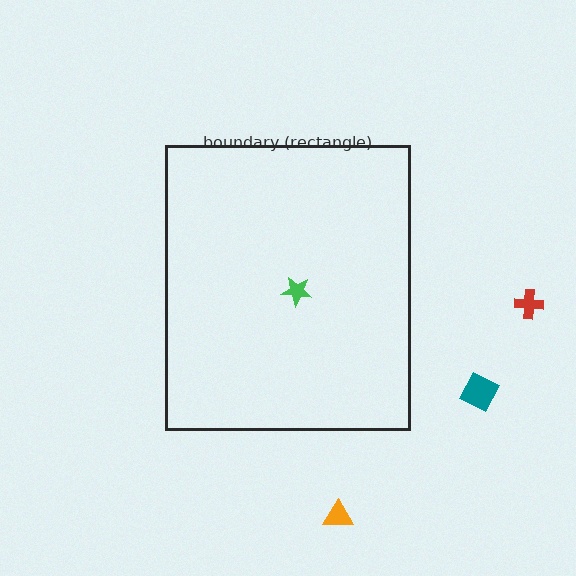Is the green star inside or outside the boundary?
Inside.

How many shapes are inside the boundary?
1 inside, 3 outside.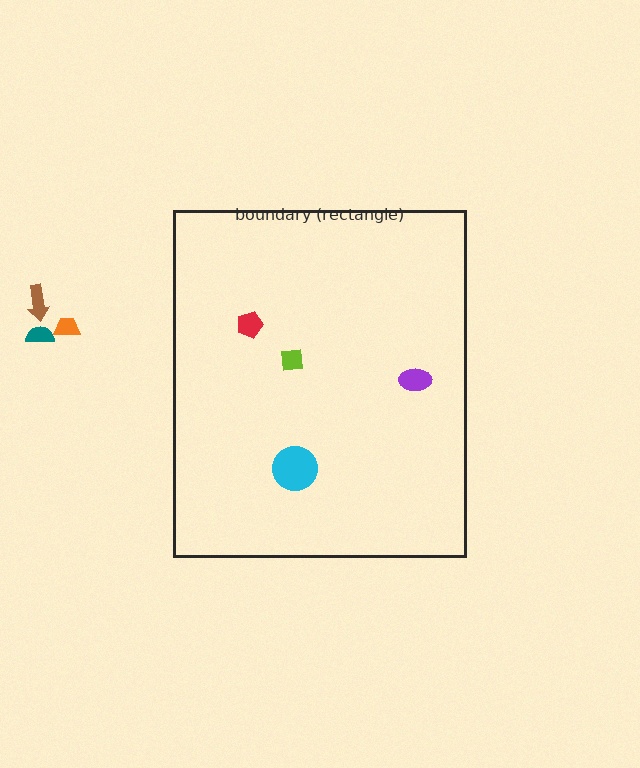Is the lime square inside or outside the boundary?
Inside.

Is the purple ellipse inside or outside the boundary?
Inside.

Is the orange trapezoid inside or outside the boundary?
Outside.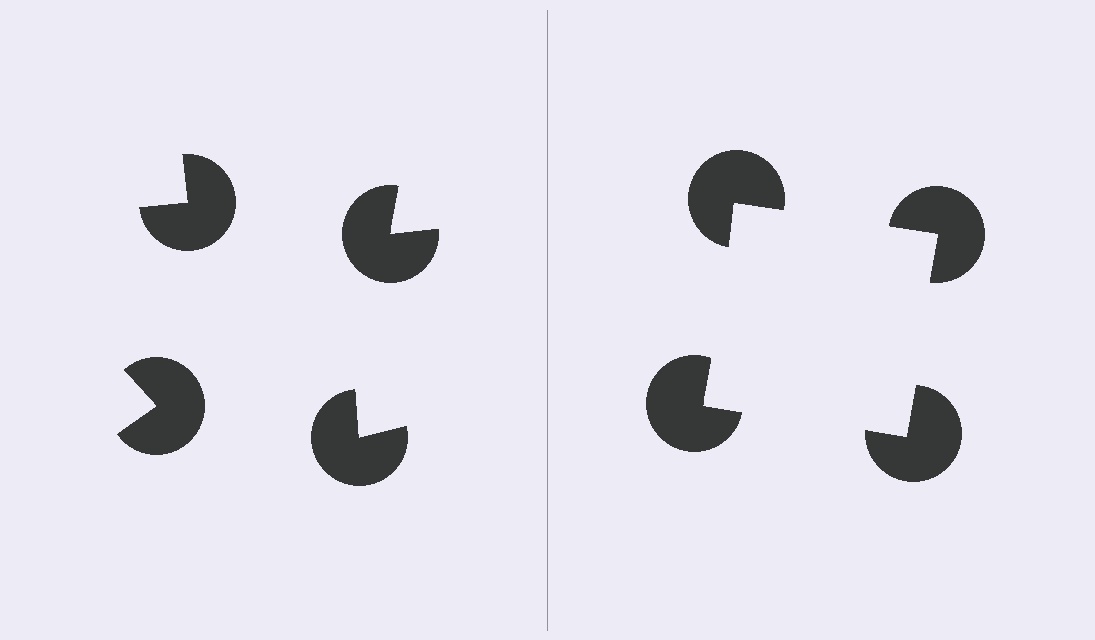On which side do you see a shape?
An illusory square appears on the right side. On the left side the wedge cuts are rotated, so no coherent shape forms.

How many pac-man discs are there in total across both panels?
8 — 4 on each side.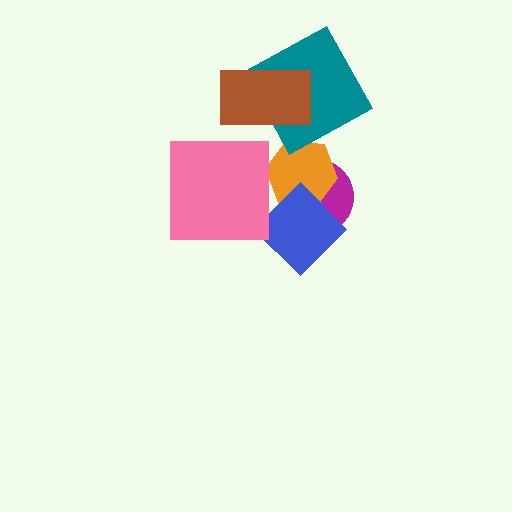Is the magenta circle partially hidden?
Yes, it is partially covered by another shape.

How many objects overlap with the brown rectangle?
1 object overlaps with the brown rectangle.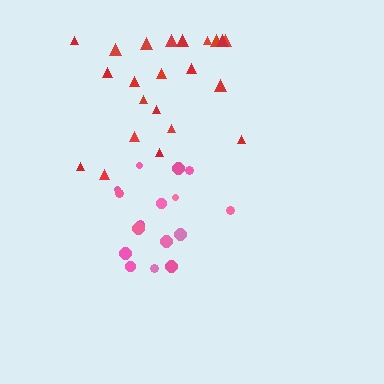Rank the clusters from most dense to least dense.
pink, red.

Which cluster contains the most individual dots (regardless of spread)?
Red (22).